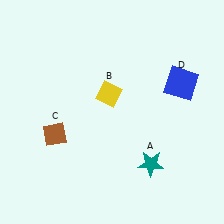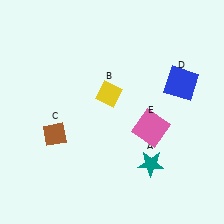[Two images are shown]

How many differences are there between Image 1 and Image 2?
There is 1 difference between the two images.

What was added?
A pink square (E) was added in Image 2.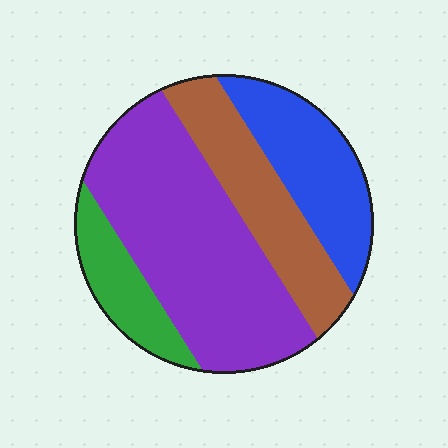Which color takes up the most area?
Purple, at roughly 45%.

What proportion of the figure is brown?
Brown takes up between a sixth and a third of the figure.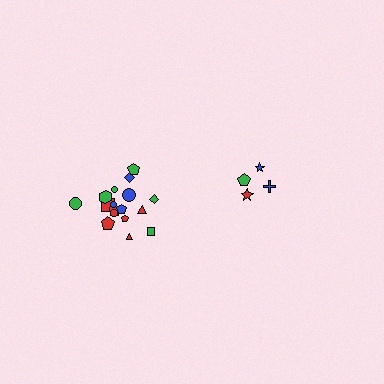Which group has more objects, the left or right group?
The left group.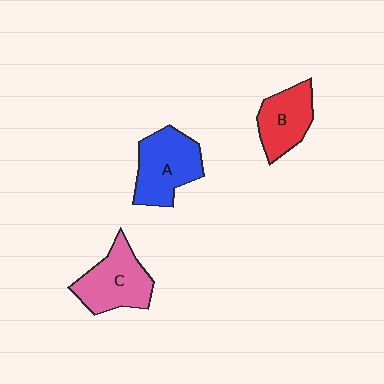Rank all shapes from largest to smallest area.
From largest to smallest: A (blue), C (pink), B (red).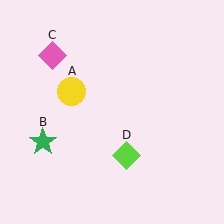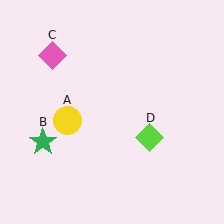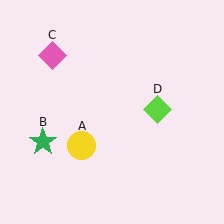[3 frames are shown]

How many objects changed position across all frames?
2 objects changed position: yellow circle (object A), lime diamond (object D).